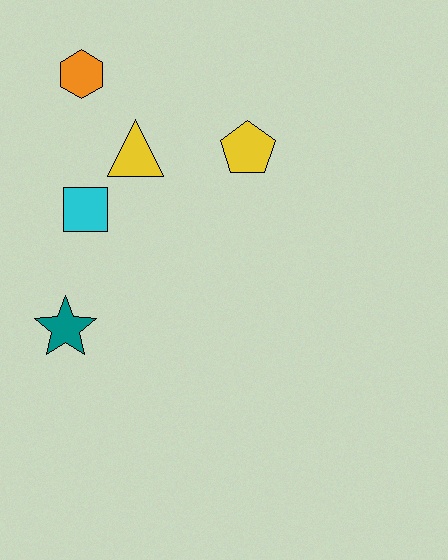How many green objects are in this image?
There are no green objects.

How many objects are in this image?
There are 5 objects.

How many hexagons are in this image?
There is 1 hexagon.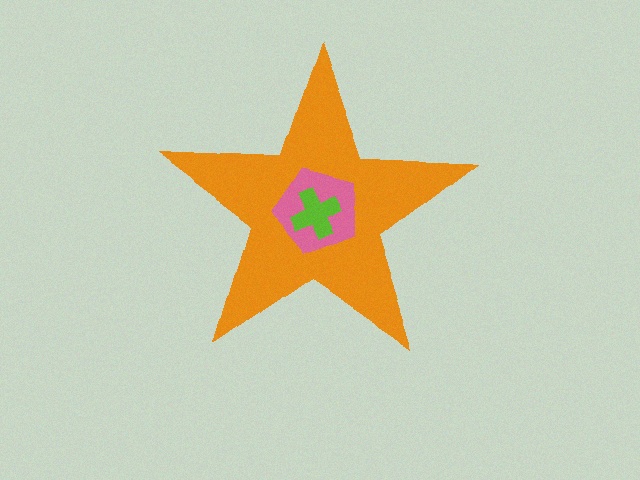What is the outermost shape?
The orange star.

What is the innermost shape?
The lime cross.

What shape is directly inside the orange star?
The pink pentagon.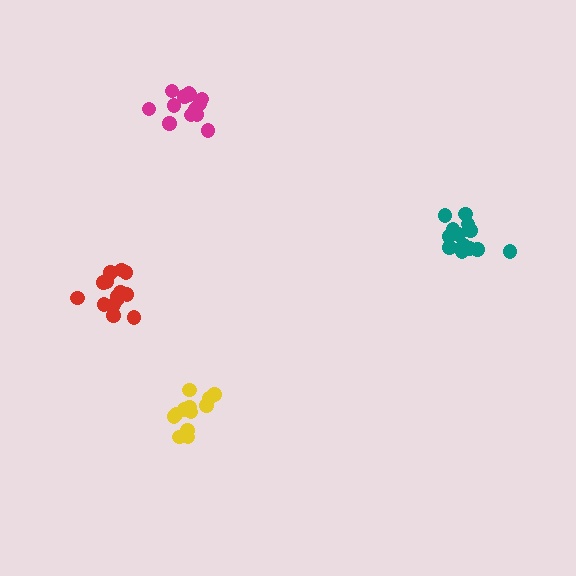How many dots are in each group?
Group 1: 13 dots, Group 2: 15 dots, Group 3: 14 dots, Group 4: 13 dots (55 total).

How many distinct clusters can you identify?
There are 4 distinct clusters.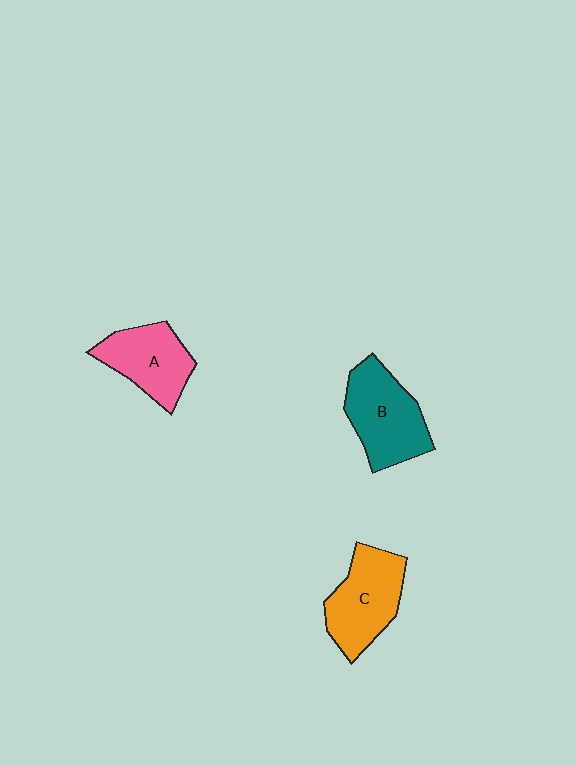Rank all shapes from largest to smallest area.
From largest to smallest: B (teal), C (orange), A (pink).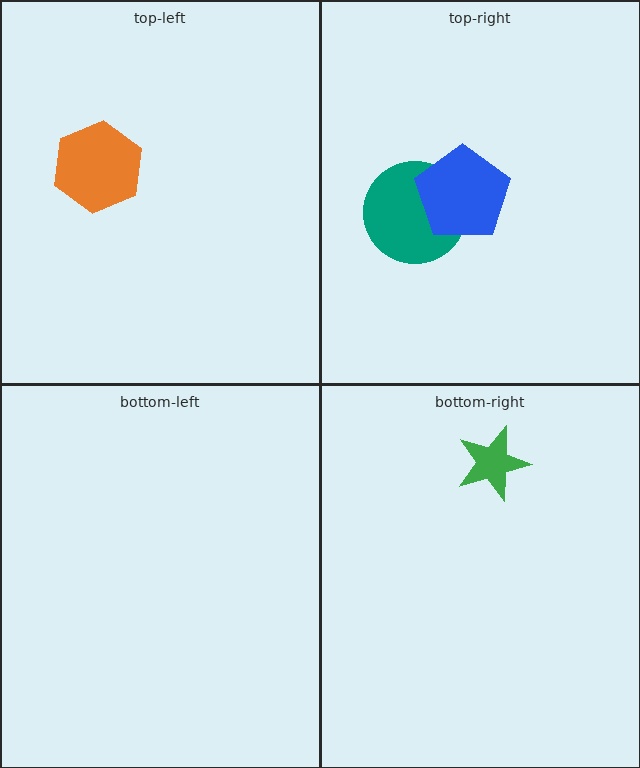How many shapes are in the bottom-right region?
1.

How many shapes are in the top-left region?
1.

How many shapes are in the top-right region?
2.